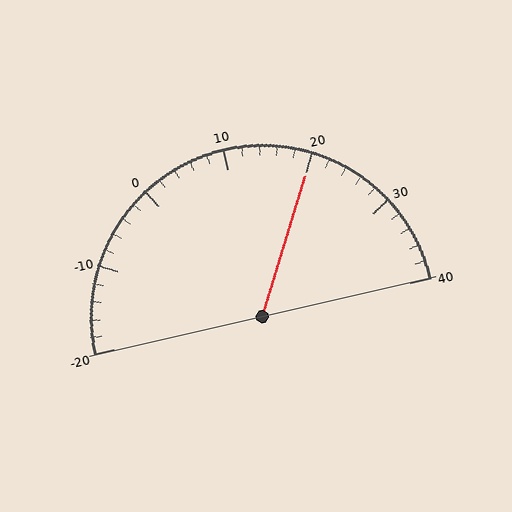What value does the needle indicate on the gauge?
The needle indicates approximately 20.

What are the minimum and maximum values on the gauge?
The gauge ranges from -20 to 40.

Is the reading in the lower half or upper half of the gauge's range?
The reading is in the upper half of the range (-20 to 40).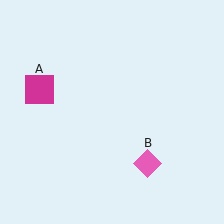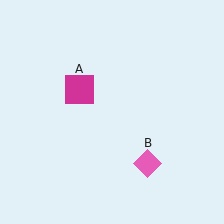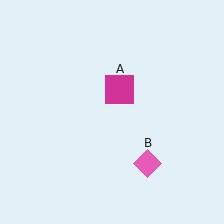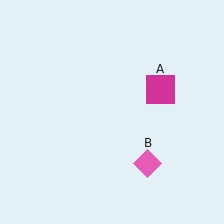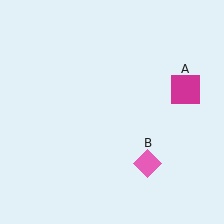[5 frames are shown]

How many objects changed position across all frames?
1 object changed position: magenta square (object A).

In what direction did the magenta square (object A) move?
The magenta square (object A) moved right.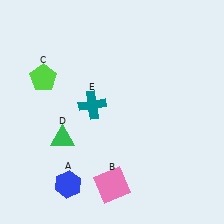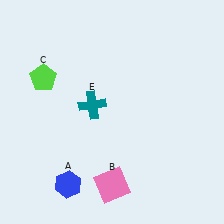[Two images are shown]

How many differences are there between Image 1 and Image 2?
There is 1 difference between the two images.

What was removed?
The green triangle (D) was removed in Image 2.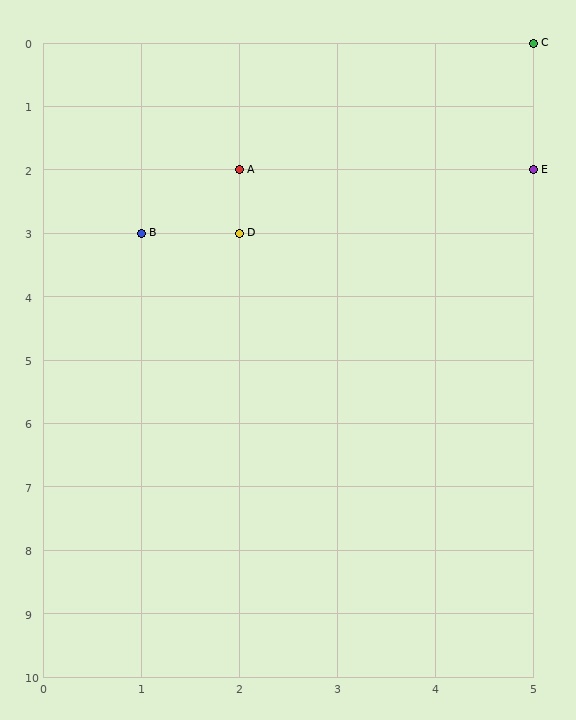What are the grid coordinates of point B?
Point B is at grid coordinates (1, 3).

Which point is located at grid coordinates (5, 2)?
Point E is at (5, 2).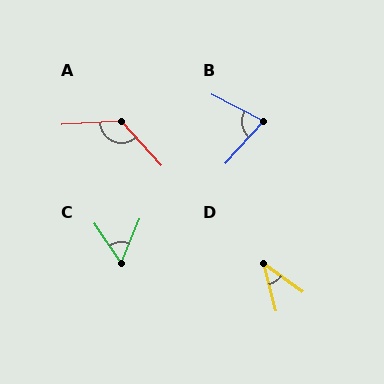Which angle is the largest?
A, at approximately 129 degrees.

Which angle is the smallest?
D, at approximately 39 degrees.